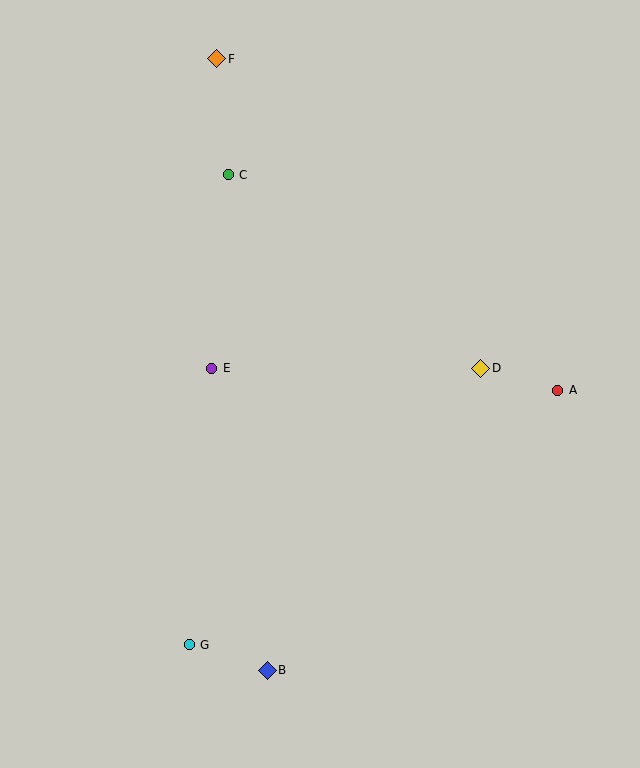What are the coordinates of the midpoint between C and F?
The midpoint between C and F is at (222, 117).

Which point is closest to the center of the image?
Point E at (212, 368) is closest to the center.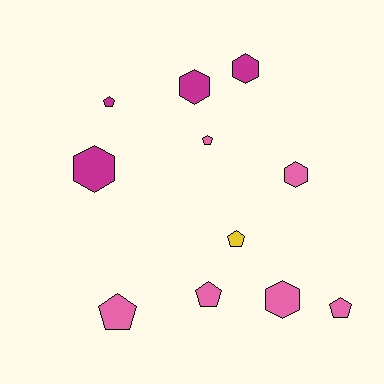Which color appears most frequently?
Pink, with 6 objects.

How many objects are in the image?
There are 11 objects.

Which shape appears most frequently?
Pentagon, with 6 objects.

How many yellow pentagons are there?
There is 1 yellow pentagon.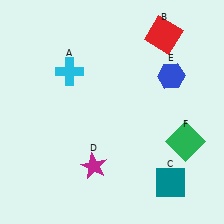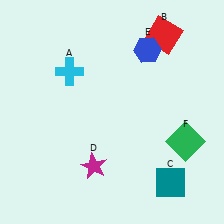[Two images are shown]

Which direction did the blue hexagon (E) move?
The blue hexagon (E) moved up.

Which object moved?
The blue hexagon (E) moved up.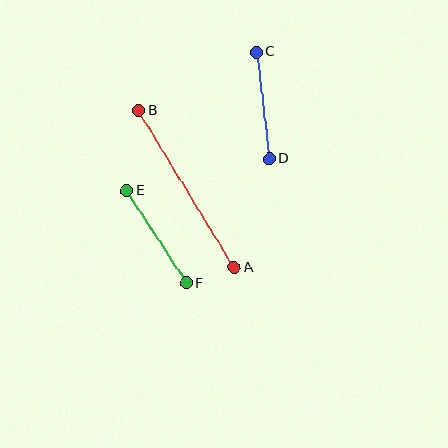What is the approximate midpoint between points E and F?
The midpoint is at approximately (156, 237) pixels.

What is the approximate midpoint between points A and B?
The midpoint is at approximately (187, 189) pixels.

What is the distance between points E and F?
The distance is approximately 110 pixels.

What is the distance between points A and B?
The distance is approximately 184 pixels.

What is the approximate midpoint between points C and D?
The midpoint is at approximately (263, 105) pixels.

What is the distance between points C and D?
The distance is approximately 107 pixels.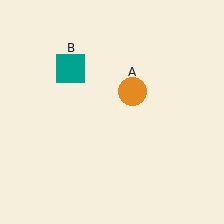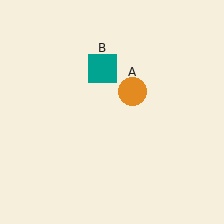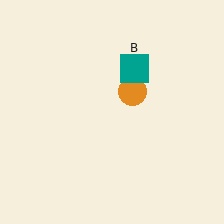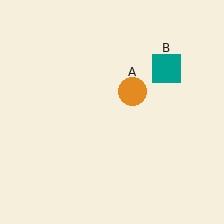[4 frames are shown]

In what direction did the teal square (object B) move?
The teal square (object B) moved right.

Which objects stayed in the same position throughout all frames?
Orange circle (object A) remained stationary.